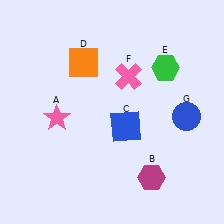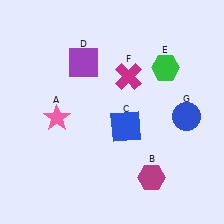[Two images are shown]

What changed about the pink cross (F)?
In Image 1, F is pink. In Image 2, it changed to magenta.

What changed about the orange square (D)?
In Image 1, D is orange. In Image 2, it changed to purple.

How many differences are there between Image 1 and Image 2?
There are 2 differences between the two images.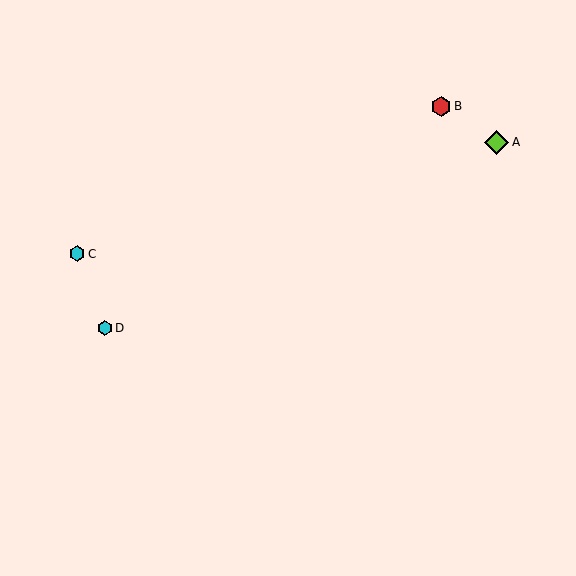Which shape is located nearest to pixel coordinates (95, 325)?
The cyan hexagon (labeled D) at (105, 328) is nearest to that location.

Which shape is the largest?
The lime diamond (labeled A) is the largest.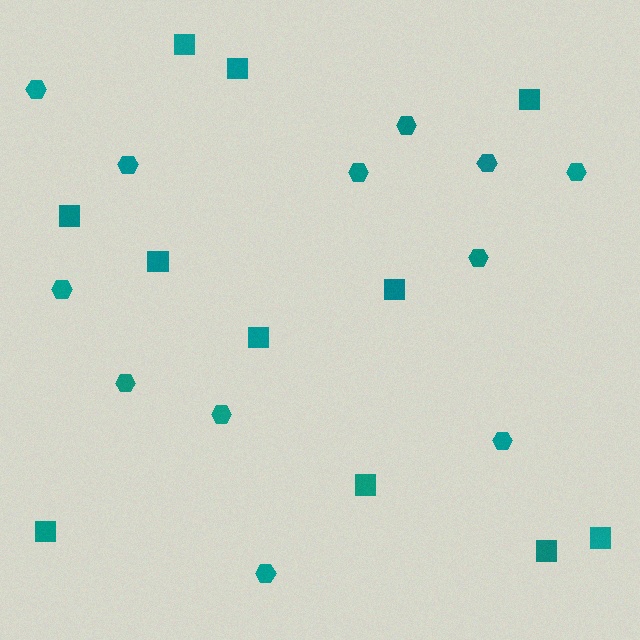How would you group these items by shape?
There are 2 groups: one group of hexagons (12) and one group of squares (11).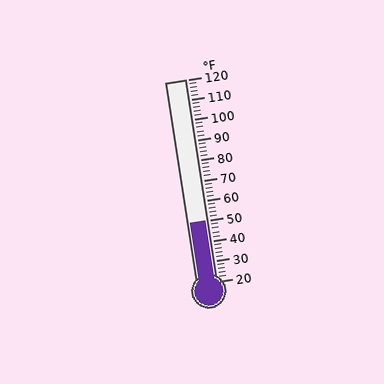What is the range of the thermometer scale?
The thermometer scale ranges from 20°F to 120°F.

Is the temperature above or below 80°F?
The temperature is below 80°F.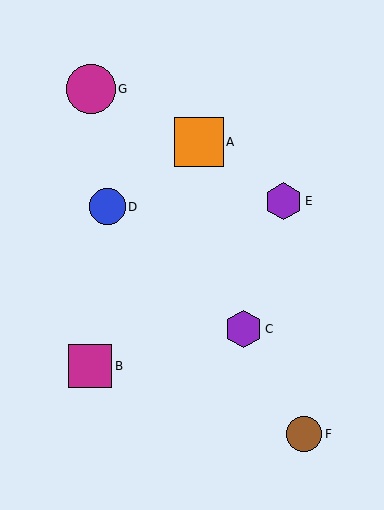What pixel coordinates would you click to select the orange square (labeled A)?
Click at (199, 142) to select the orange square A.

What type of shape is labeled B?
Shape B is a magenta square.